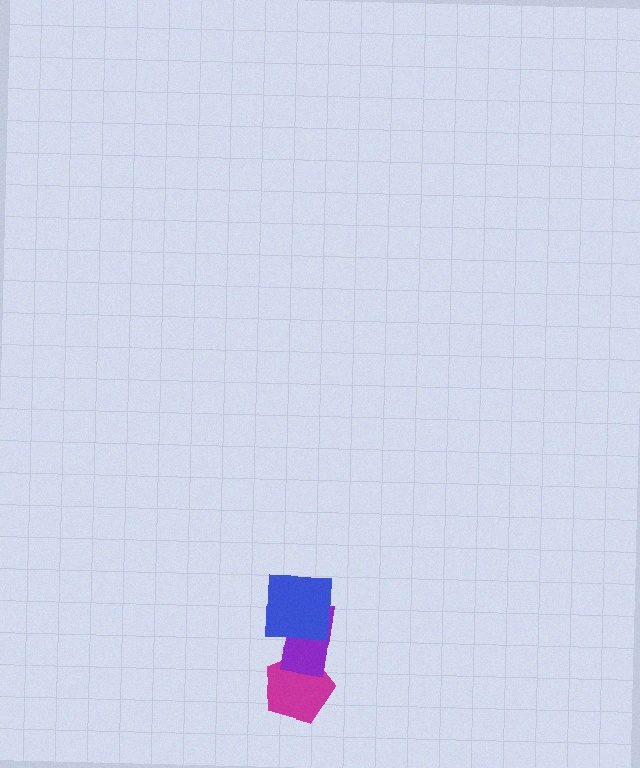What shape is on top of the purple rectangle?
The blue square is on top of the purple rectangle.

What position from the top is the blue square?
The blue square is 1st from the top.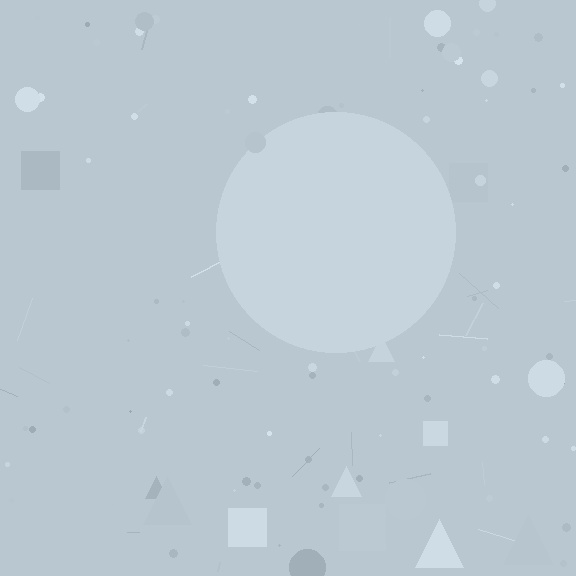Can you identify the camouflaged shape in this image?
The camouflaged shape is a circle.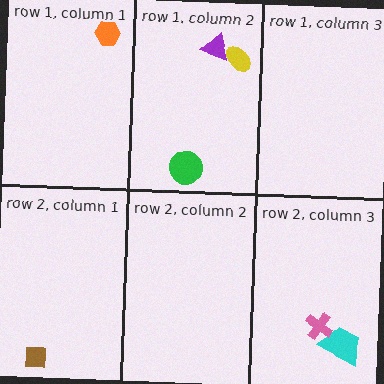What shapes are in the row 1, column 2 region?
The purple triangle, the green circle, the yellow ellipse.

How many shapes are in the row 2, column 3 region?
2.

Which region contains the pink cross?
The row 2, column 3 region.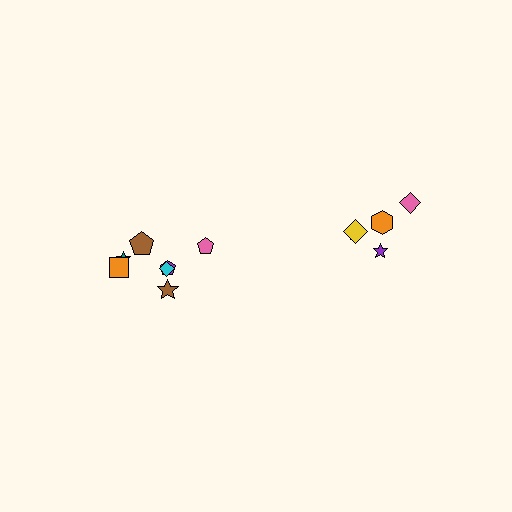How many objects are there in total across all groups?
There are 12 objects.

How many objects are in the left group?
There are 7 objects.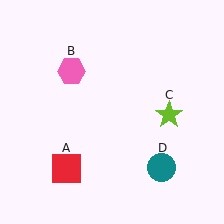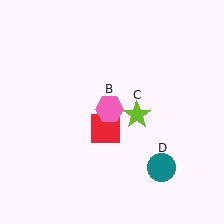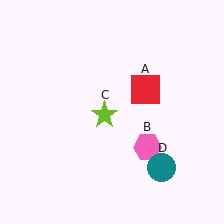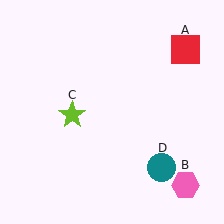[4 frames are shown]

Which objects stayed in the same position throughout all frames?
Teal circle (object D) remained stationary.